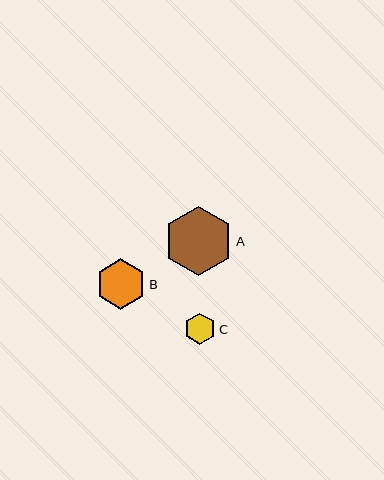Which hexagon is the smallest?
Hexagon C is the smallest with a size of approximately 32 pixels.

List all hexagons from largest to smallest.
From largest to smallest: A, B, C.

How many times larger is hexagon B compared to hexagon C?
Hexagon B is approximately 1.6 times the size of hexagon C.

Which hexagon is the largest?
Hexagon A is the largest with a size of approximately 70 pixels.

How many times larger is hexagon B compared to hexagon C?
Hexagon B is approximately 1.6 times the size of hexagon C.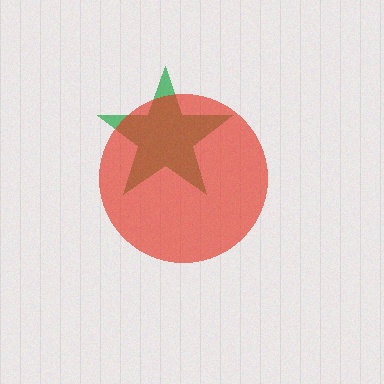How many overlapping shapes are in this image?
There are 2 overlapping shapes in the image.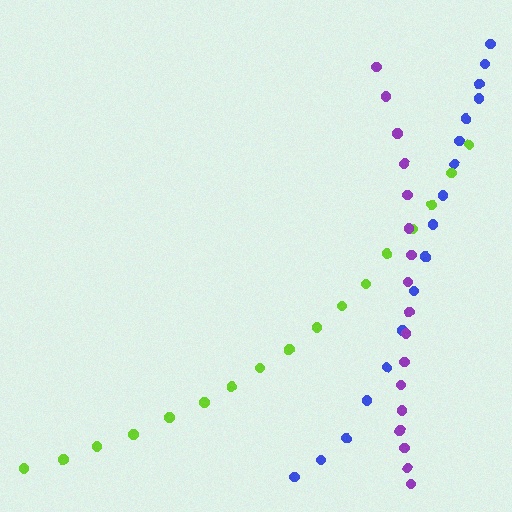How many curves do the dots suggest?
There are 3 distinct paths.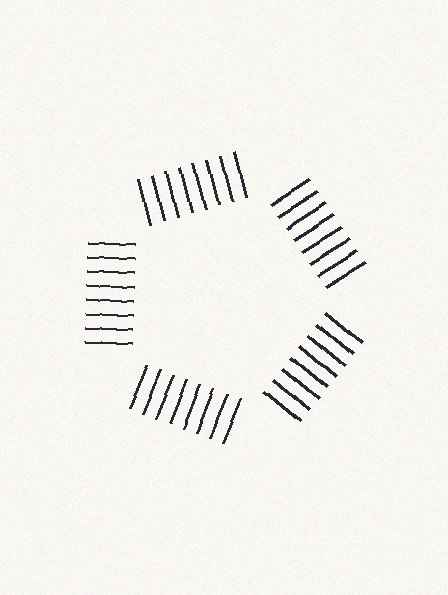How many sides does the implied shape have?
5 sides — the line-ends trace a pentagon.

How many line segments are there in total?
40 — 8 along each of the 5 edges.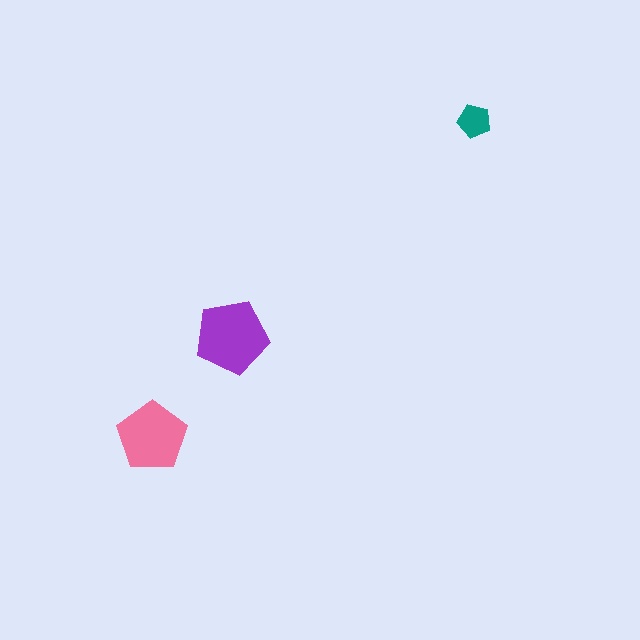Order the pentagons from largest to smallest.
the purple one, the pink one, the teal one.